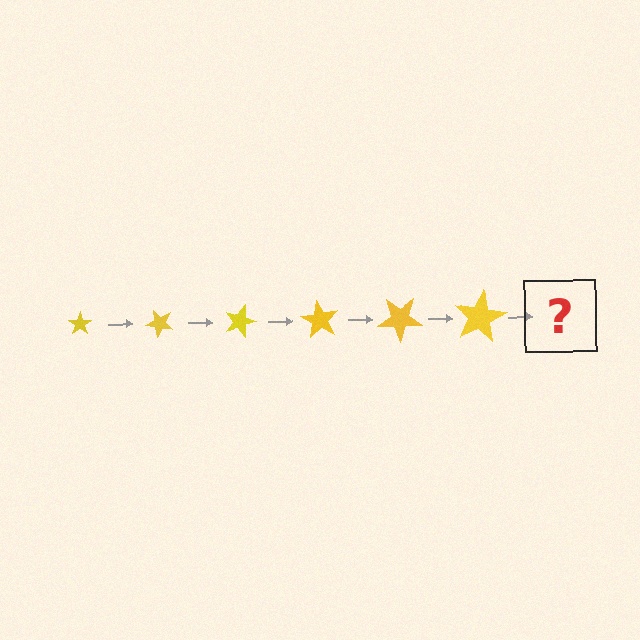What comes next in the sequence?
The next element should be a star, larger than the previous one and rotated 270 degrees from the start.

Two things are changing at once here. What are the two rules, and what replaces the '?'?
The two rules are that the star grows larger each step and it rotates 45 degrees each step. The '?' should be a star, larger than the previous one and rotated 270 degrees from the start.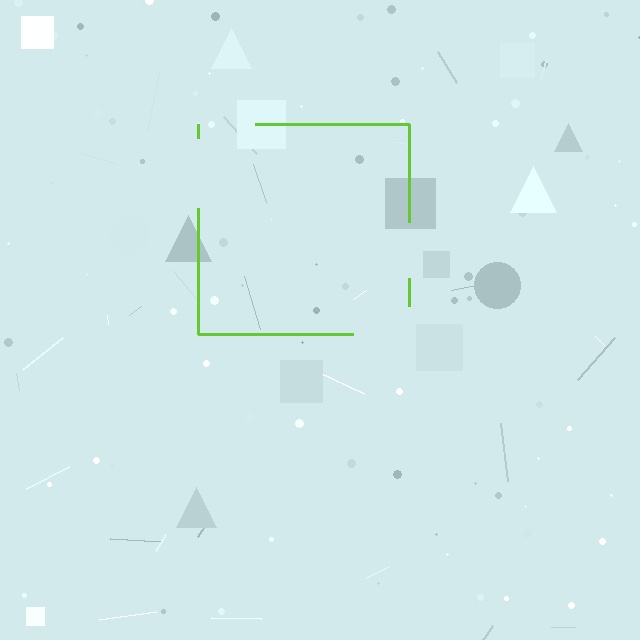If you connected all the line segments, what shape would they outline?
They would outline a square.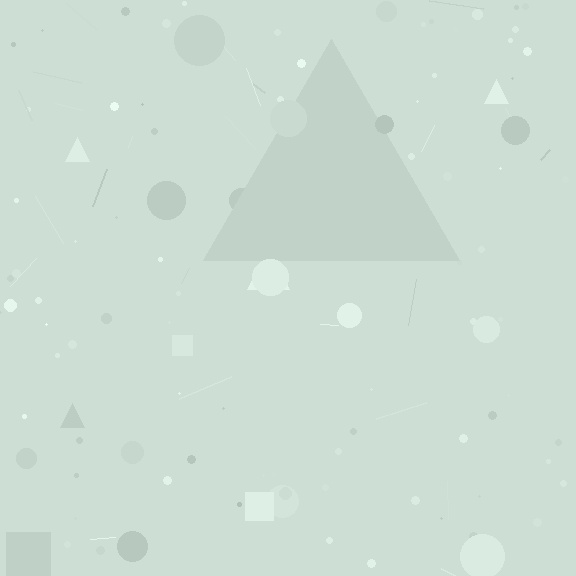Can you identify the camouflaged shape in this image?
The camouflaged shape is a triangle.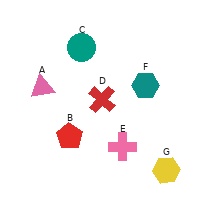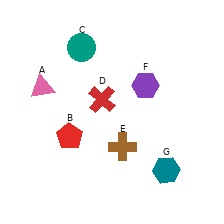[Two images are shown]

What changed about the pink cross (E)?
In Image 1, E is pink. In Image 2, it changed to brown.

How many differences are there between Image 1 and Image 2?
There are 3 differences between the two images.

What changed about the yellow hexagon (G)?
In Image 1, G is yellow. In Image 2, it changed to teal.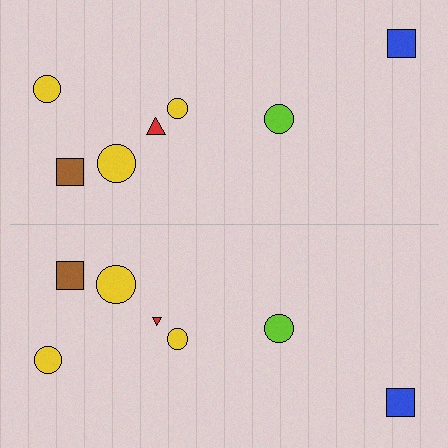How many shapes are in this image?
There are 14 shapes in this image.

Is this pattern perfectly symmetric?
No, the pattern is not perfectly symmetric. The red triangle on the bottom side has a different size than its mirror counterpart.